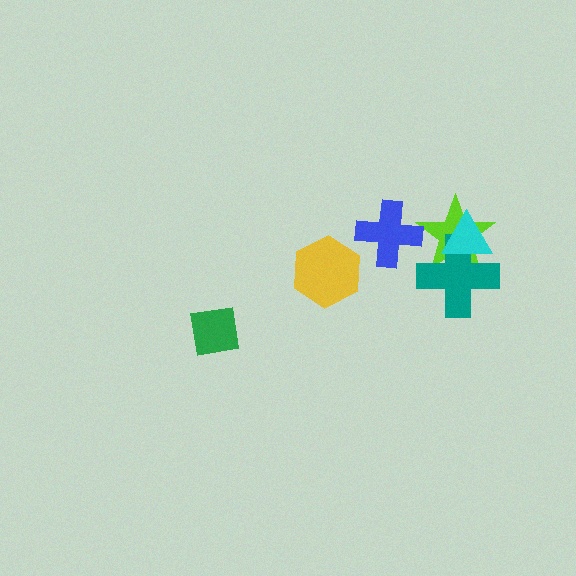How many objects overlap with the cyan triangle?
2 objects overlap with the cyan triangle.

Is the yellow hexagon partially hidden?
No, no other shape covers it.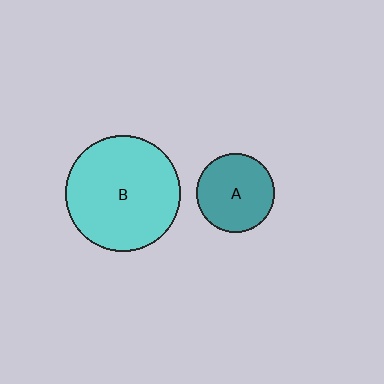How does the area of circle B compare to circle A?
Approximately 2.2 times.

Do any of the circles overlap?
No, none of the circles overlap.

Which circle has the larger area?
Circle B (cyan).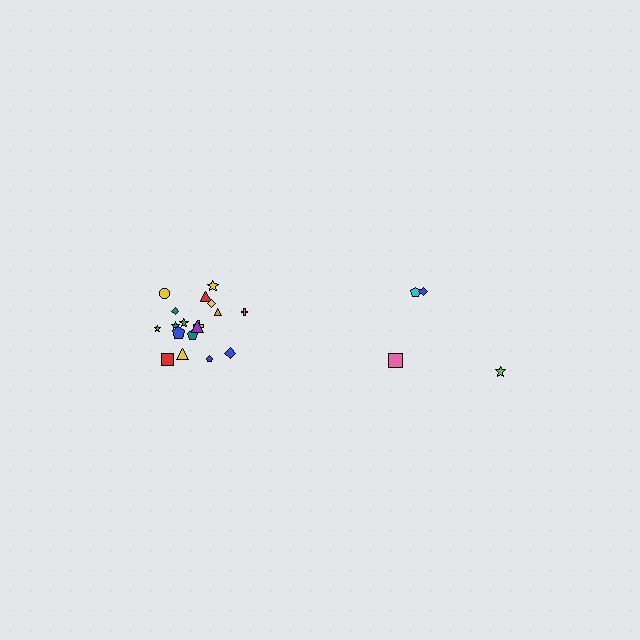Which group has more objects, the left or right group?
The left group.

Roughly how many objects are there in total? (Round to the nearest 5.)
Roughly 20 objects in total.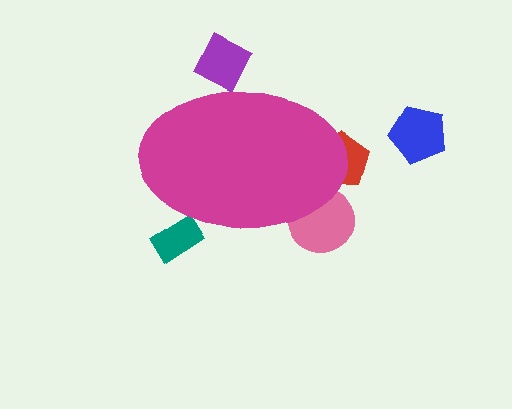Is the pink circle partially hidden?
Yes, the pink circle is partially hidden behind the magenta ellipse.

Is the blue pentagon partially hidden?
No, the blue pentagon is fully visible.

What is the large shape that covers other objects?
A magenta ellipse.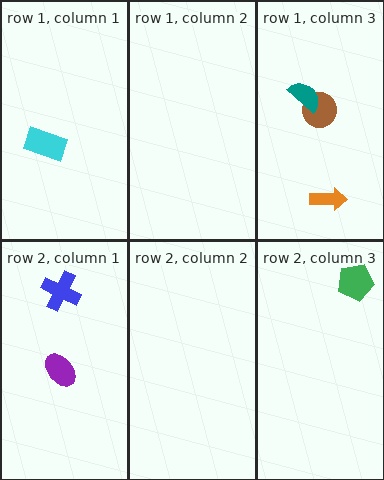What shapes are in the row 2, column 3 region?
The green pentagon.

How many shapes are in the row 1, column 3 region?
3.